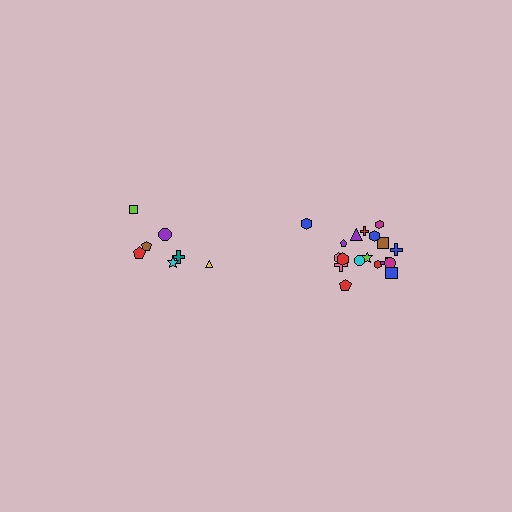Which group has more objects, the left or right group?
The right group.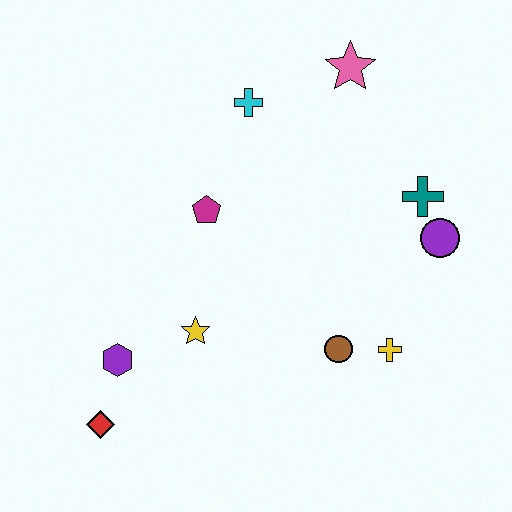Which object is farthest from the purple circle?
The red diamond is farthest from the purple circle.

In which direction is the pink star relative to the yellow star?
The pink star is above the yellow star.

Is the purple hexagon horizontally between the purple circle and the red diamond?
Yes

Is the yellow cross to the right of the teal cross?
No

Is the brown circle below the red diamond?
No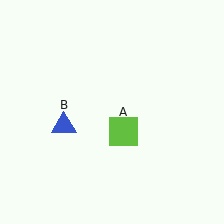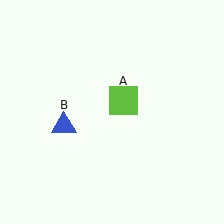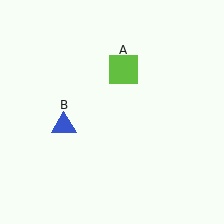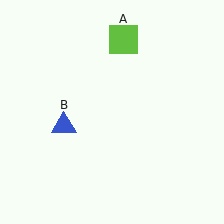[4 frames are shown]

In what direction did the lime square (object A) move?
The lime square (object A) moved up.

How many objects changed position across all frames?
1 object changed position: lime square (object A).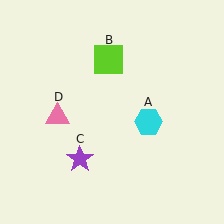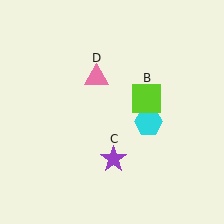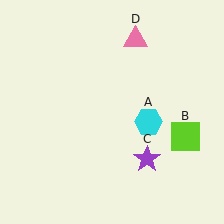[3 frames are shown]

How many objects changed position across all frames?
3 objects changed position: lime square (object B), purple star (object C), pink triangle (object D).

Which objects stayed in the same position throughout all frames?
Cyan hexagon (object A) remained stationary.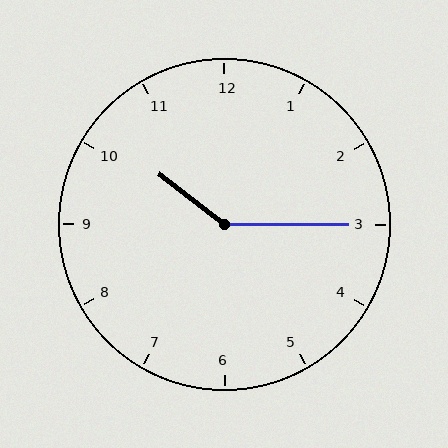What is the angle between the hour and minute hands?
Approximately 142 degrees.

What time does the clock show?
10:15.